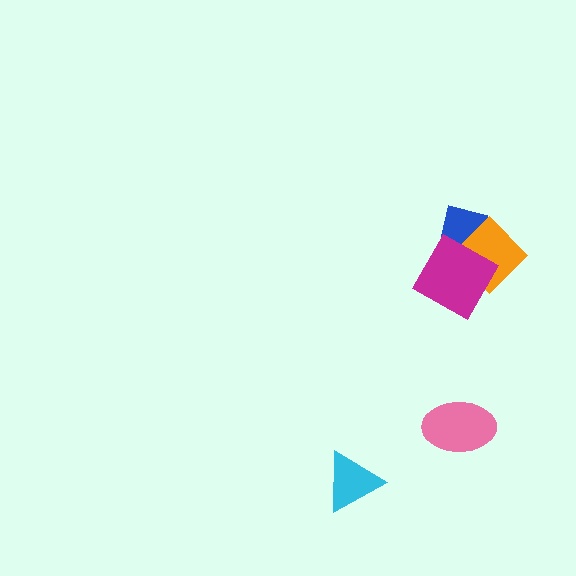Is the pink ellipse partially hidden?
No, no other shape covers it.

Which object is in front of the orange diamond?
The magenta diamond is in front of the orange diamond.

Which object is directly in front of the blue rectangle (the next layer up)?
The orange diamond is directly in front of the blue rectangle.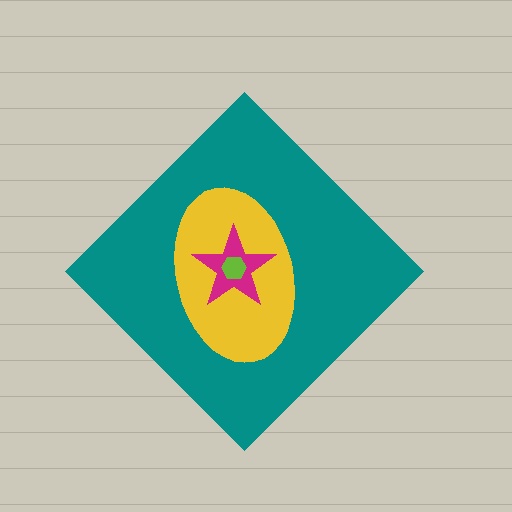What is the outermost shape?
The teal diamond.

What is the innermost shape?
The lime hexagon.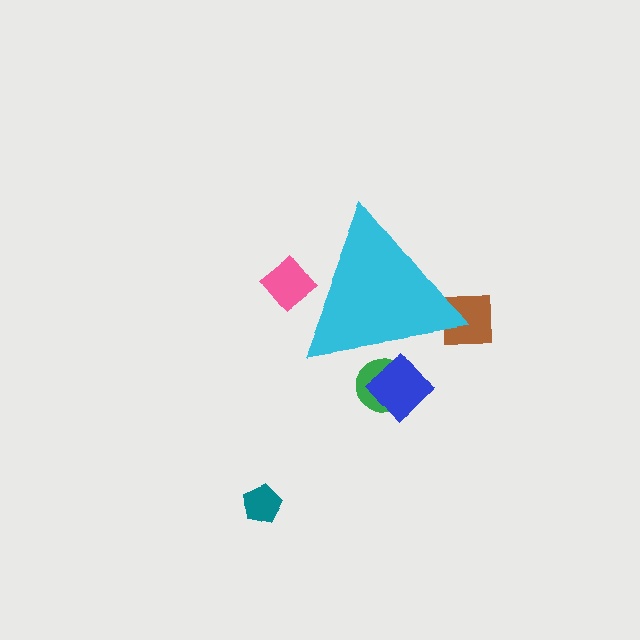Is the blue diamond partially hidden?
Yes, the blue diamond is partially hidden behind the cyan triangle.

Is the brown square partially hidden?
Yes, the brown square is partially hidden behind the cyan triangle.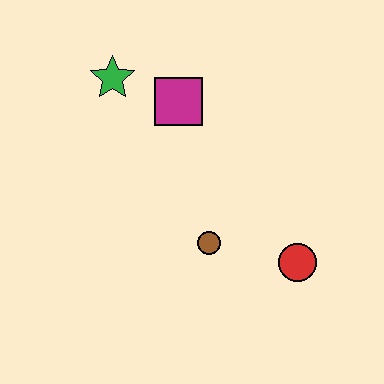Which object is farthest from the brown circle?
The green star is farthest from the brown circle.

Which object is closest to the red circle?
The brown circle is closest to the red circle.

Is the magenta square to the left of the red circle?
Yes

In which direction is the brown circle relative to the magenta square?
The brown circle is below the magenta square.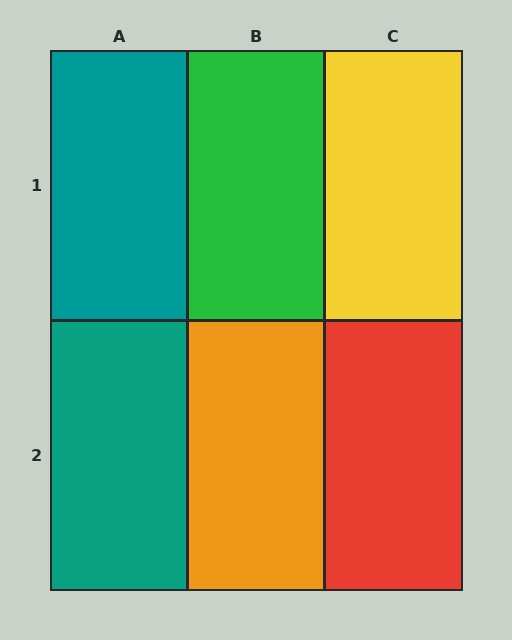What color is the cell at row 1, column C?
Yellow.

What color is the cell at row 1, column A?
Teal.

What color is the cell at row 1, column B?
Green.